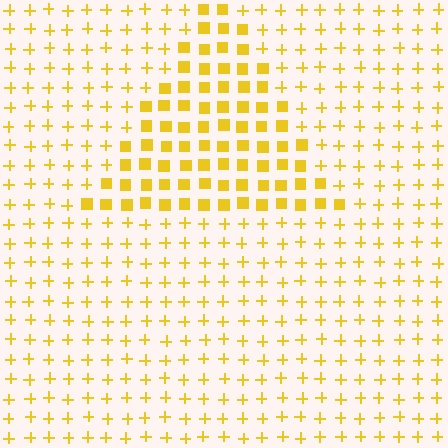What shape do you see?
I see a triangle.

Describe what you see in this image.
The image is filled with small yellow elements arranged in a uniform grid. A triangle-shaped region contains squares, while the surrounding area contains plus signs. The boundary is defined purely by the change in element shape.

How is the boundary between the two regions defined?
The boundary is defined by a change in element shape: squares inside vs. plus signs outside. All elements share the same color and spacing.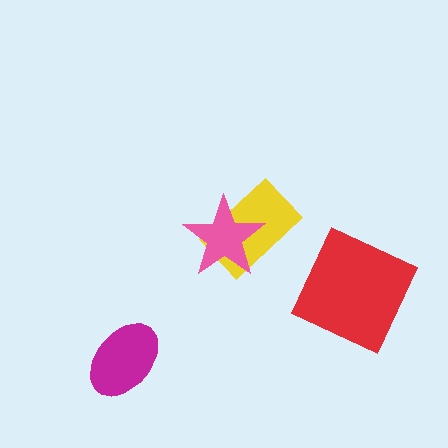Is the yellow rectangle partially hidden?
Yes, it is partially covered by another shape.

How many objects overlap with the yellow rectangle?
1 object overlaps with the yellow rectangle.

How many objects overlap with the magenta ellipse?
0 objects overlap with the magenta ellipse.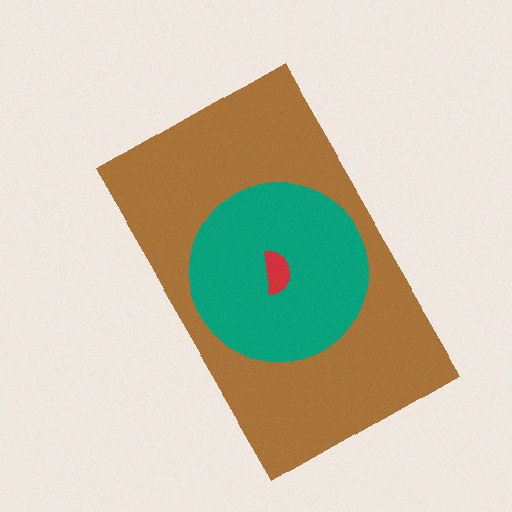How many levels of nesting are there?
3.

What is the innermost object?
The red semicircle.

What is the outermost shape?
The brown rectangle.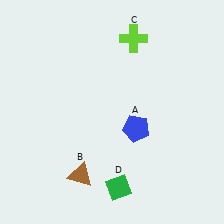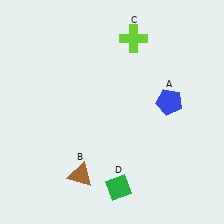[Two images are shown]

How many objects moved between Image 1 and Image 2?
1 object moved between the two images.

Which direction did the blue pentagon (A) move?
The blue pentagon (A) moved right.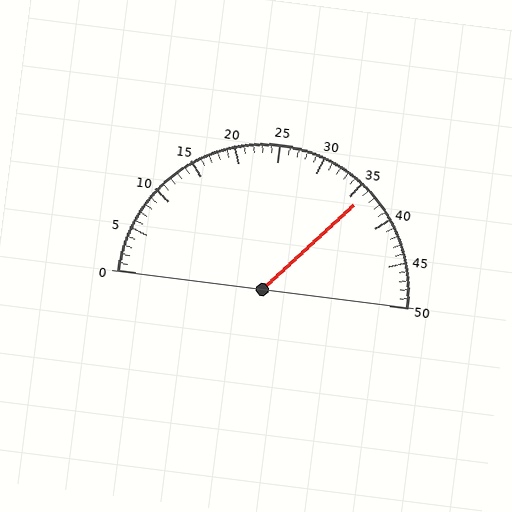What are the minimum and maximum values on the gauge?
The gauge ranges from 0 to 50.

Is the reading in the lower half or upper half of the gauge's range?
The reading is in the upper half of the range (0 to 50).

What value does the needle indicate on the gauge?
The needle indicates approximately 36.